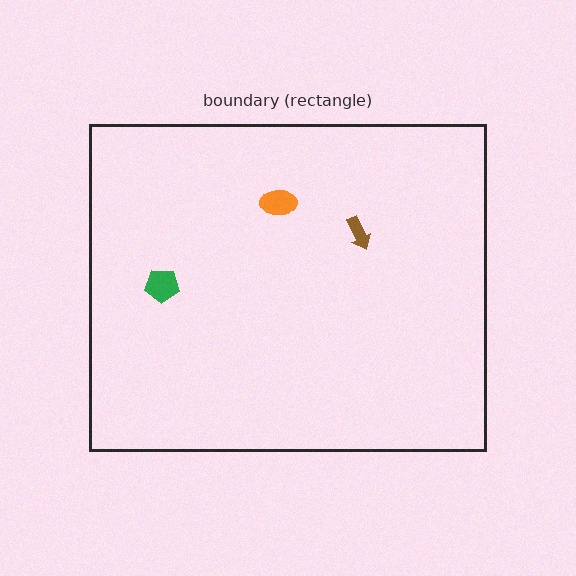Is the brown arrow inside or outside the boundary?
Inside.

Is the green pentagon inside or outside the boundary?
Inside.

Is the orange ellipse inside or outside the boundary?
Inside.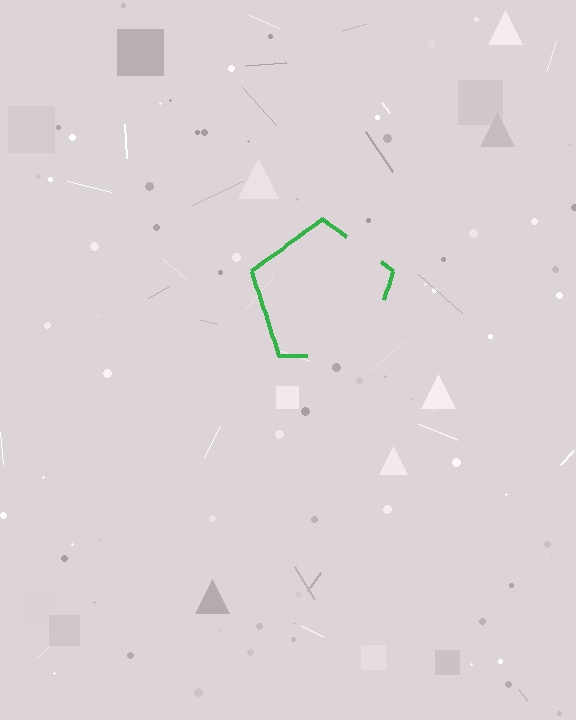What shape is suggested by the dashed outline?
The dashed outline suggests a pentagon.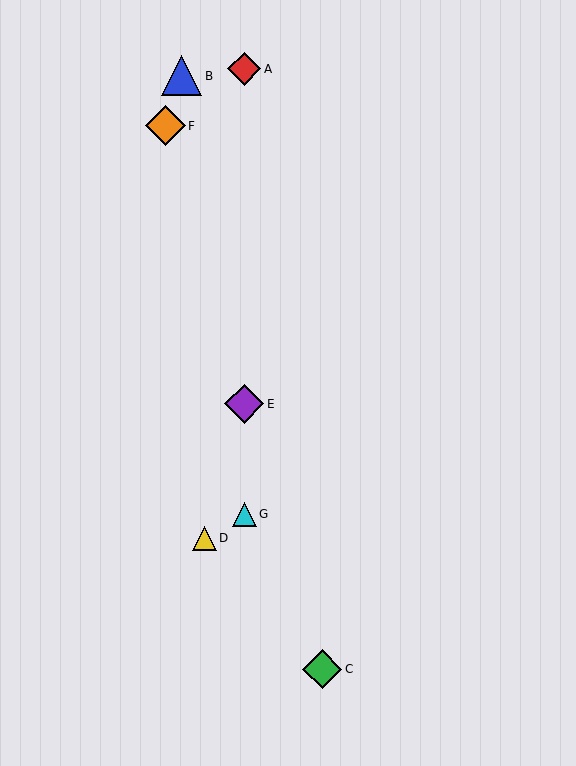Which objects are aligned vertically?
Objects A, E, G are aligned vertically.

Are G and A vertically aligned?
Yes, both are at x≈244.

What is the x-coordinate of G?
Object G is at x≈244.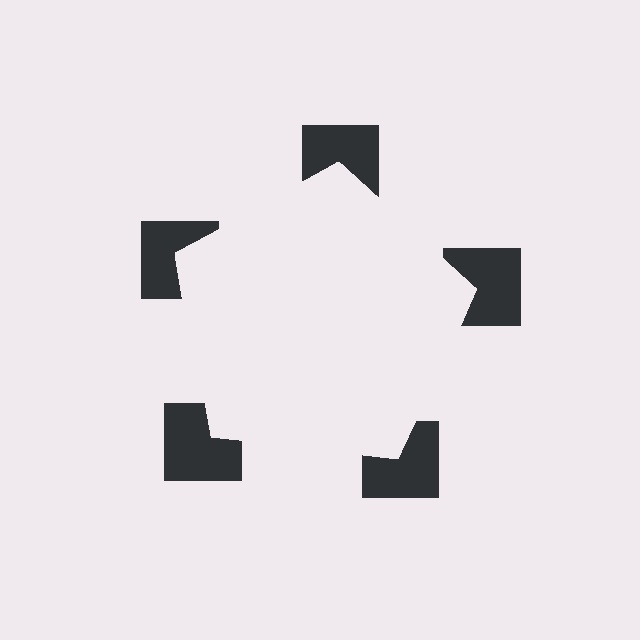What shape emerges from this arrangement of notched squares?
An illusory pentagon — its edges are inferred from the aligned wedge cuts in the notched squares, not physically drawn.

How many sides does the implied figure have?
5 sides.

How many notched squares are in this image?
There are 5 — one at each vertex of the illusory pentagon.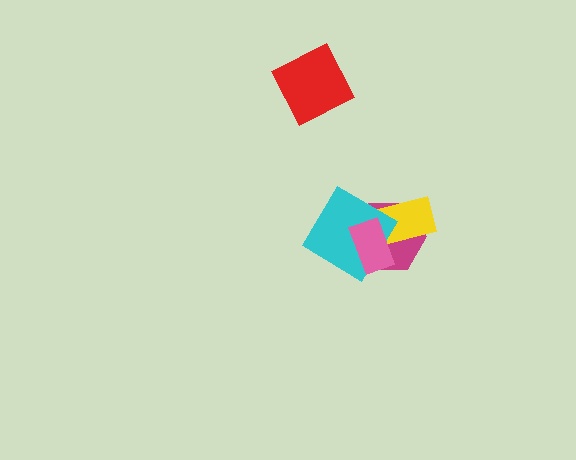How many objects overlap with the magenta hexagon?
3 objects overlap with the magenta hexagon.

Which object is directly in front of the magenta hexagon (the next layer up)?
The yellow rectangle is directly in front of the magenta hexagon.